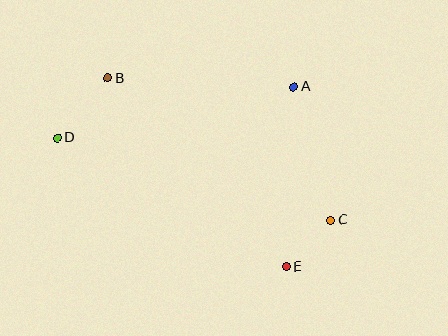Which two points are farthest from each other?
Points C and D are farthest from each other.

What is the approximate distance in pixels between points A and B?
The distance between A and B is approximately 187 pixels.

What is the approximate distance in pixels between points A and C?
The distance between A and C is approximately 138 pixels.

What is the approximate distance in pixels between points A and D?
The distance between A and D is approximately 242 pixels.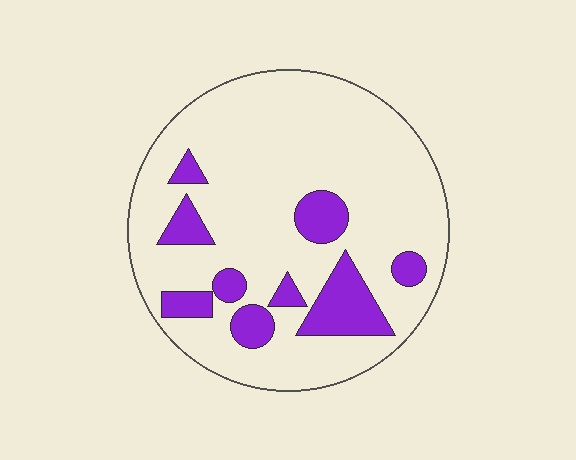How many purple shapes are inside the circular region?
9.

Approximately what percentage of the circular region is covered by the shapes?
Approximately 20%.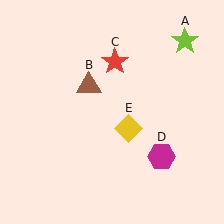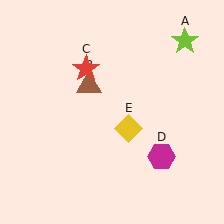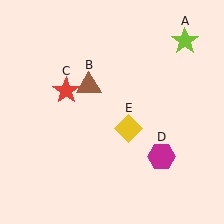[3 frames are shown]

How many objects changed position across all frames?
1 object changed position: red star (object C).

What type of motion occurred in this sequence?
The red star (object C) rotated counterclockwise around the center of the scene.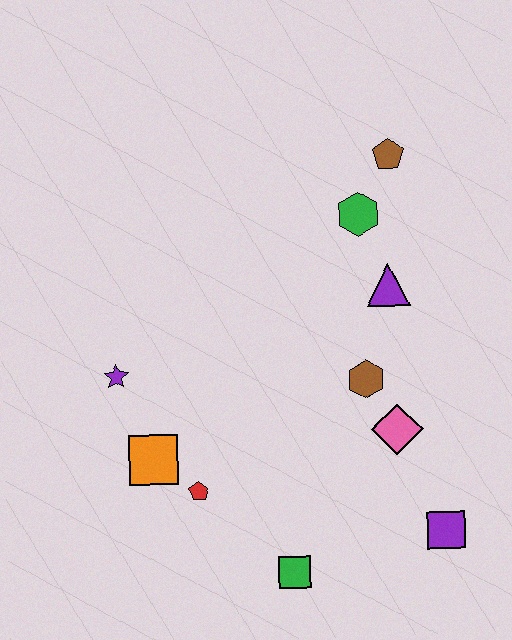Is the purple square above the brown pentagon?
No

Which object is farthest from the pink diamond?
The purple star is farthest from the pink diamond.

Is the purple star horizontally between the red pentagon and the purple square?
No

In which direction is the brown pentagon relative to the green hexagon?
The brown pentagon is above the green hexagon.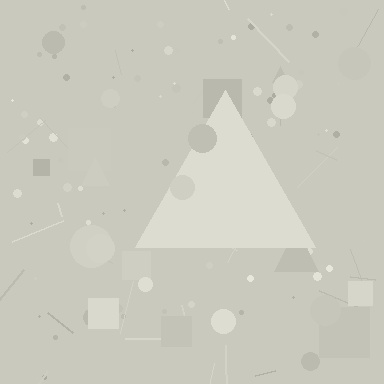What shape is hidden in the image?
A triangle is hidden in the image.